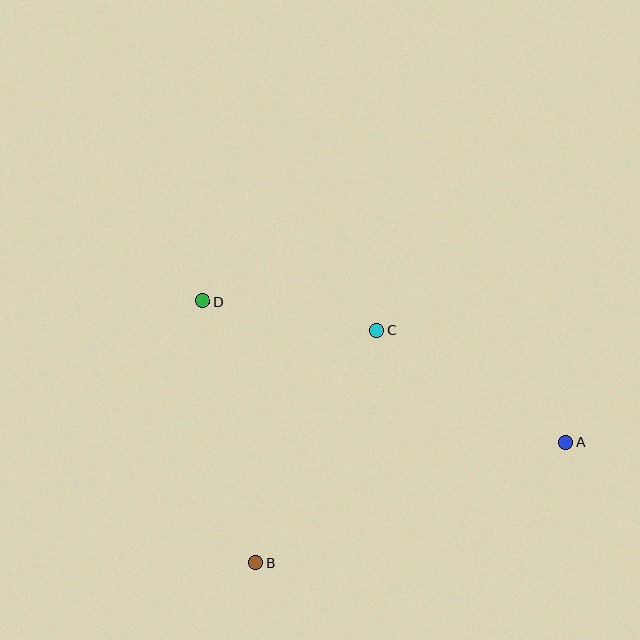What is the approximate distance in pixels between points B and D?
The distance between B and D is approximately 266 pixels.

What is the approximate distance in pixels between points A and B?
The distance between A and B is approximately 333 pixels.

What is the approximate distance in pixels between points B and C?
The distance between B and C is approximately 261 pixels.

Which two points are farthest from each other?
Points A and D are farthest from each other.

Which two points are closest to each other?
Points C and D are closest to each other.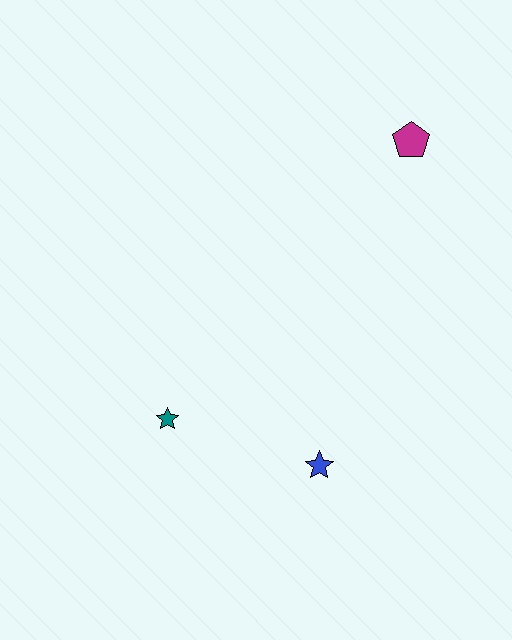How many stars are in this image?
There are 2 stars.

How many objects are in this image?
There are 3 objects.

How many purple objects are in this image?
There are no purple objects.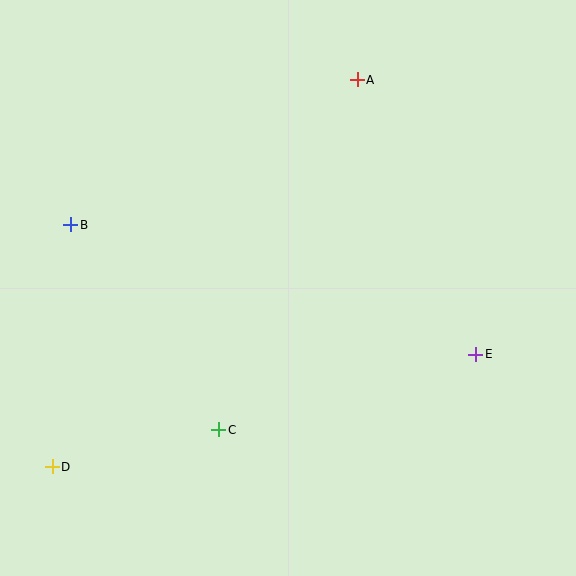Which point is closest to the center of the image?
Point C at (219, 430) is closest to the center.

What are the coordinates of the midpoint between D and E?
The midpoint between D and E is at (264, 410).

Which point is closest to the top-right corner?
Point A is closest to the top-right corner.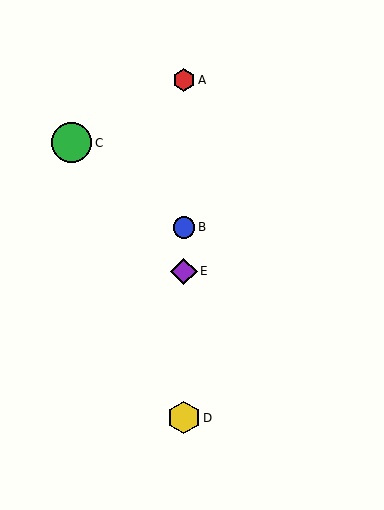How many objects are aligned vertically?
4 objects (A, B, D, E) are aligned vertically.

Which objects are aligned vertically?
Objects A, B, D, E are aligned vertically.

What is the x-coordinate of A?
Object A is at x≈184.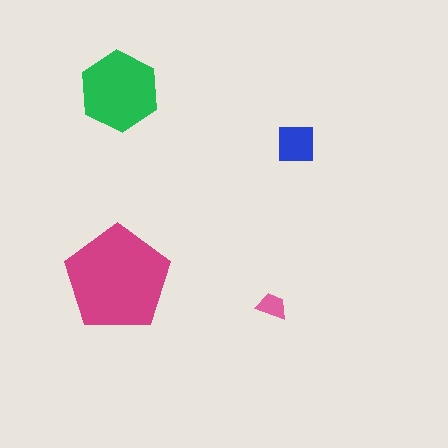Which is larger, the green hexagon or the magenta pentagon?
The magenta pentagon.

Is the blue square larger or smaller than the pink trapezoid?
Larger.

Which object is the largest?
The magenta pentagon.